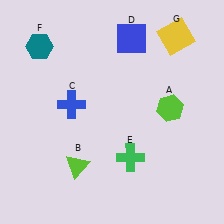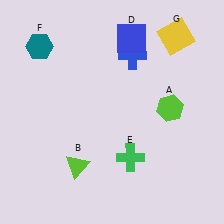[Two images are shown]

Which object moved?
The blue cross (C) moved right.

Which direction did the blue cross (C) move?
The blue cross (C) moved right.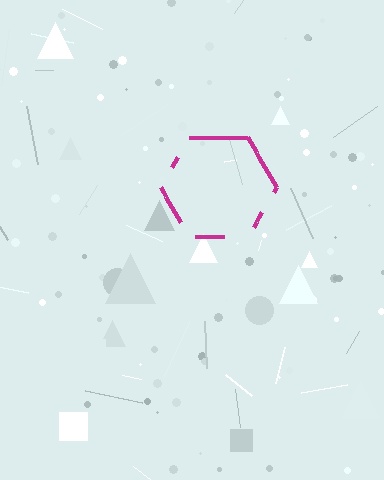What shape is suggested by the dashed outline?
The dashed outline suggests a hexagon.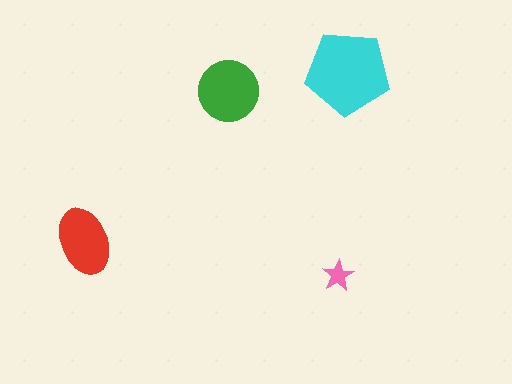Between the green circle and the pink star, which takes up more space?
The green circle.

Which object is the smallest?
The pink star.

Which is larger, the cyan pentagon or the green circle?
The cyan pentagon.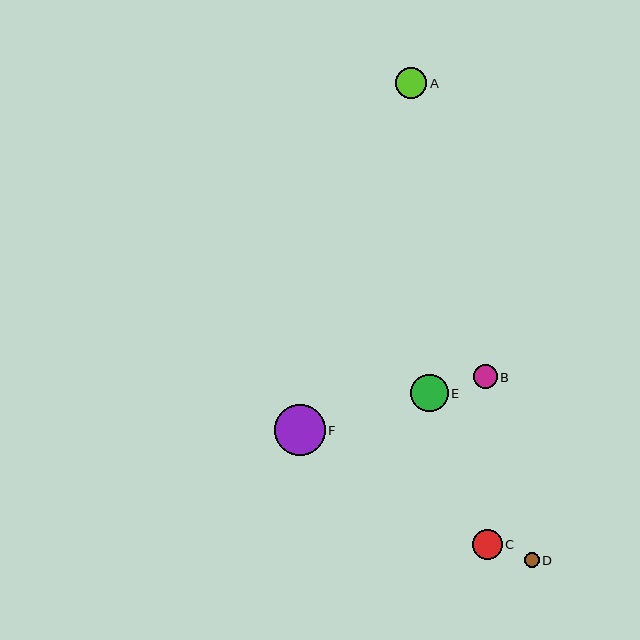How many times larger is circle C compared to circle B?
Circle C is approximately 1.3 times the size of circle B.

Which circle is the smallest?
Circle D is the smallest with a size of approximately 15 pixels.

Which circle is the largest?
Circle F is the largest with a size of approximately 51 pixels.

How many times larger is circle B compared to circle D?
Circle B is approximately 1.6 times the size of circle D.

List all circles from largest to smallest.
From largest to smallest: F, E, A, C, B, D.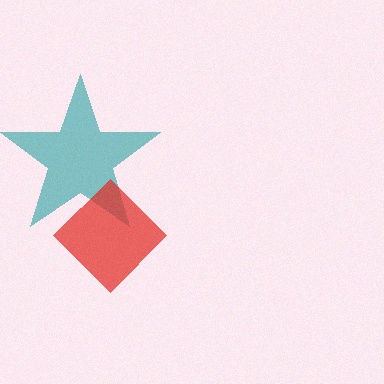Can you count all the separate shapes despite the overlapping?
Yes, there are 2 separate shapes.